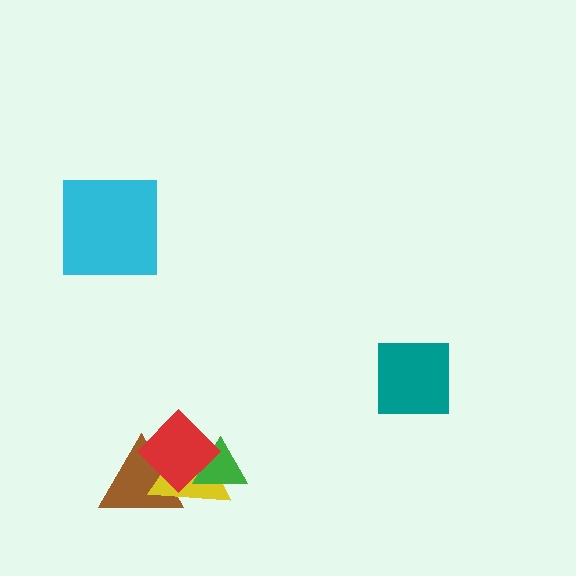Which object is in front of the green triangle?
The red diamond is in front of the green triangle.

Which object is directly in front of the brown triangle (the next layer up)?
The yellow triangle is directly in front of the brown triangle.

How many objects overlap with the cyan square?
0 objects overlap with the cyan square.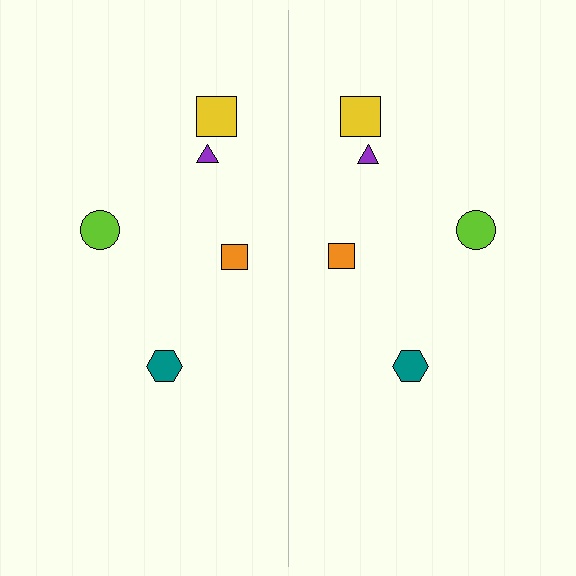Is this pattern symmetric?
Yes, this pattern has bilateral (reflection) symmetry.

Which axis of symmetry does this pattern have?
The pattern has a vertical axis of symmetry running through the center of the image.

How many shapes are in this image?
There are 10 shapes in this image.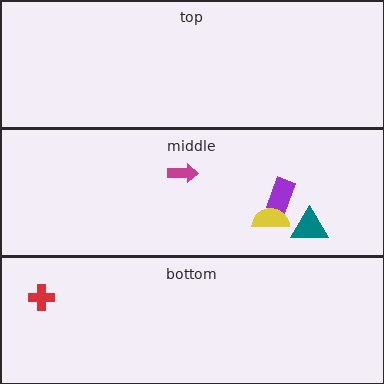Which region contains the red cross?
The bottom region.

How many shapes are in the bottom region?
1.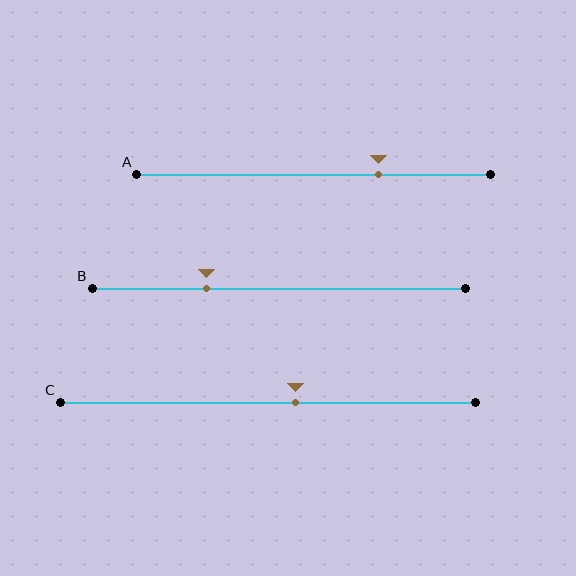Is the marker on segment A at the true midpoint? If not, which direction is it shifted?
No, the marker on segment A is shifted to the right by about 18% of the segment length.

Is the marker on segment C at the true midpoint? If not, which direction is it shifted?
No, the marker on segment C is shifted to the right by about 7% of the segment length.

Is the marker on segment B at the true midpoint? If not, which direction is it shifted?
No, the marker on segment B is shifted to the left by about 19% of the segment length.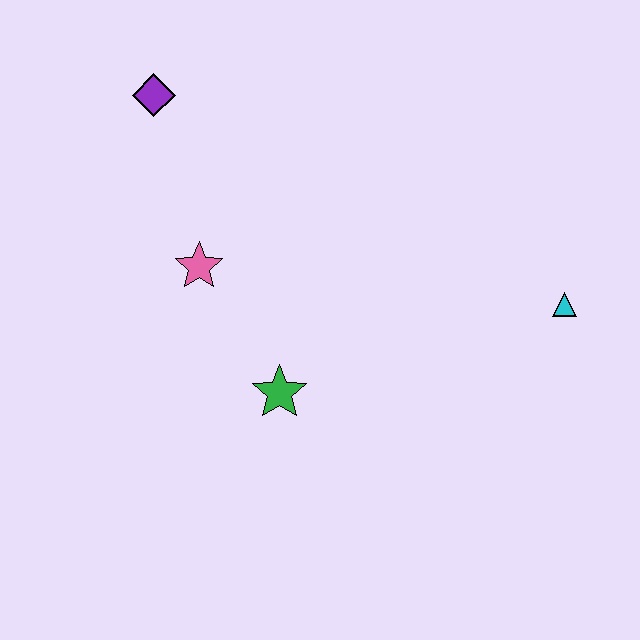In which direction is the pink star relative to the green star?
The pink star is above the green star.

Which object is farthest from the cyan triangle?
The purple diamond is farthest from the cyan triangle.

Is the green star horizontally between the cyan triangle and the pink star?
Yes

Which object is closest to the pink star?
The green star is closest to the pink star.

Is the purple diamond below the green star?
No